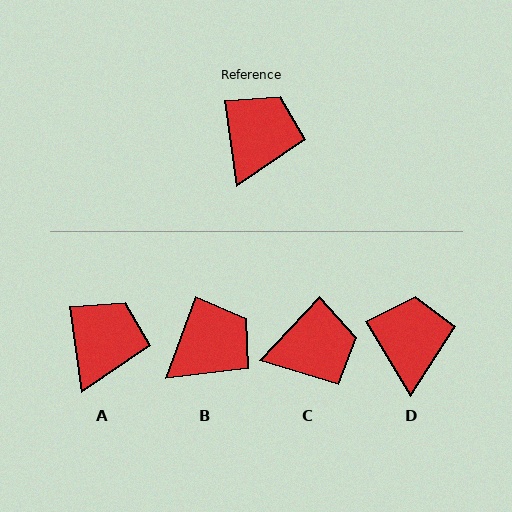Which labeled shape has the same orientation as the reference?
A.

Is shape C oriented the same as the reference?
No, it is off by about 51 degrees.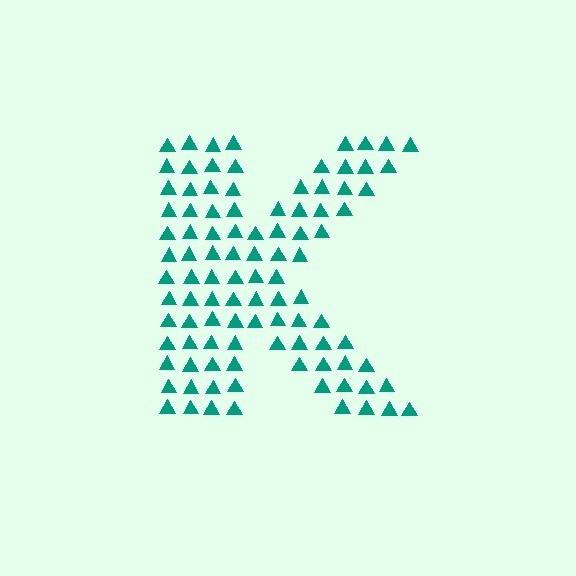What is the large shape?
The large shape is the letter K.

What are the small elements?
The small elements are triangles.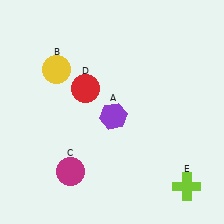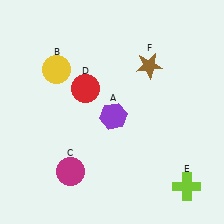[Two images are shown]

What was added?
A brown star (F) was added in Image 2.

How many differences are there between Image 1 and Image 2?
There is 1 difference between the two images.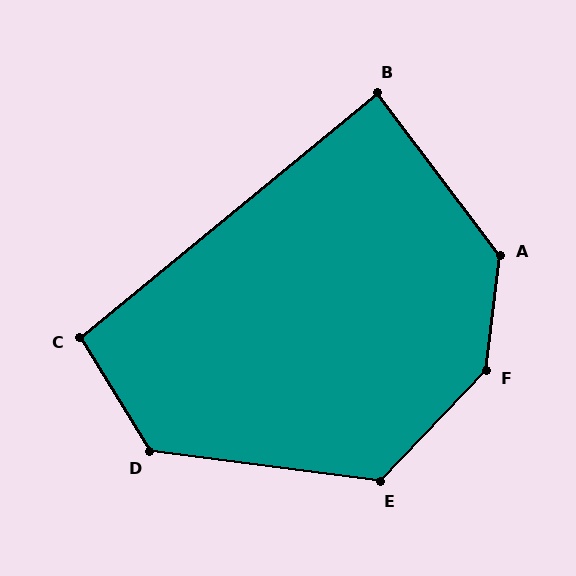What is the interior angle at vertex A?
Approximately 136 degrees (obtuse).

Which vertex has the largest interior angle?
F, at approximately 143 degrees.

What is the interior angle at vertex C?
Approximately 98 degrees (obtuse).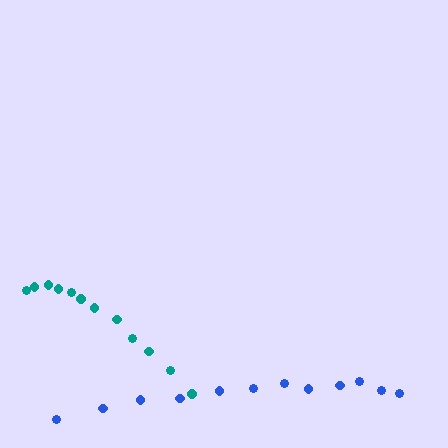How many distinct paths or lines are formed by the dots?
There are 2 distinct paths.